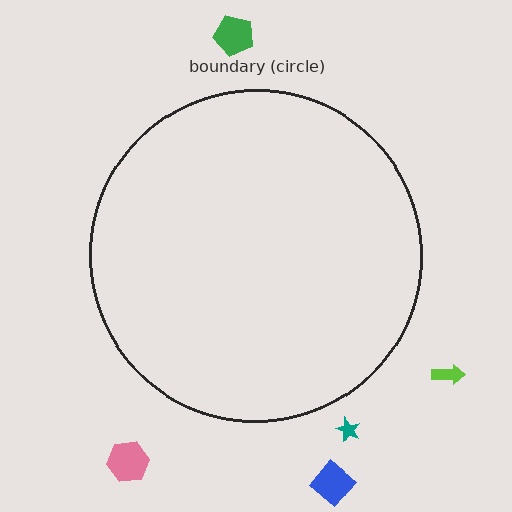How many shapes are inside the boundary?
0 inside, 5 outside.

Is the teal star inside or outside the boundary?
Outside.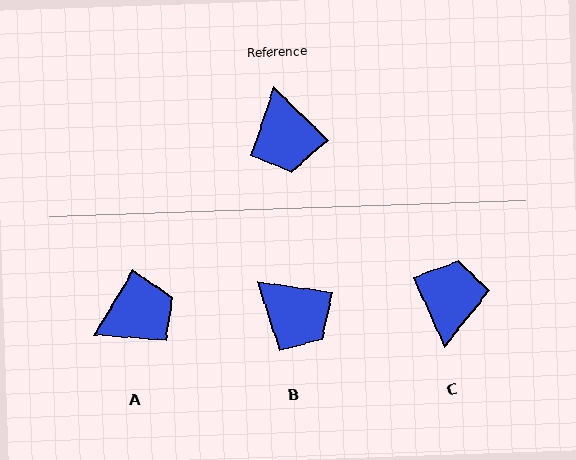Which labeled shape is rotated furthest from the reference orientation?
C, about 159 degrees away.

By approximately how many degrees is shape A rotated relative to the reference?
Approximately 104 degrees counter-clockwise.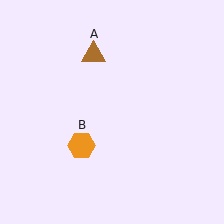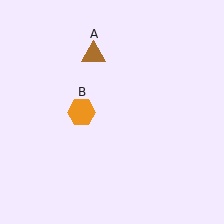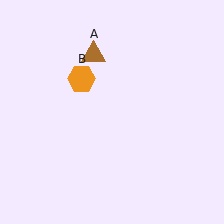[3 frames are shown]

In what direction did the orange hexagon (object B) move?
The orange hexagon (object B) moved up.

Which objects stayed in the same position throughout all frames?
Brown triangle (object A) remained stationary.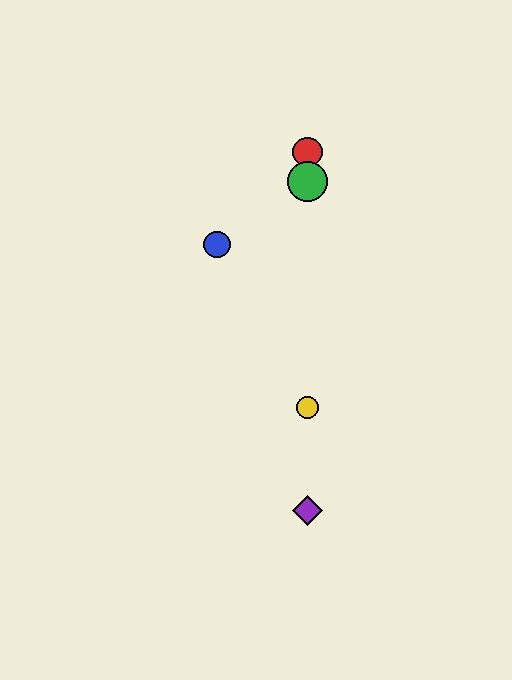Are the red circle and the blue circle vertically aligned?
No, the red circle is at x≈308 and the blue circle is at x≈217.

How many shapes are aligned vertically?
4 shapes (the red circle, the green circle, the yellow circle, the purple diamond) are aligned vertically.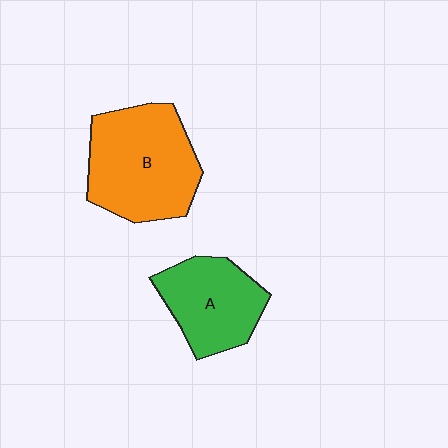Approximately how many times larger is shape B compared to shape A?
Approximately 1.4 times.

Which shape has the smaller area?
Shape A (green).